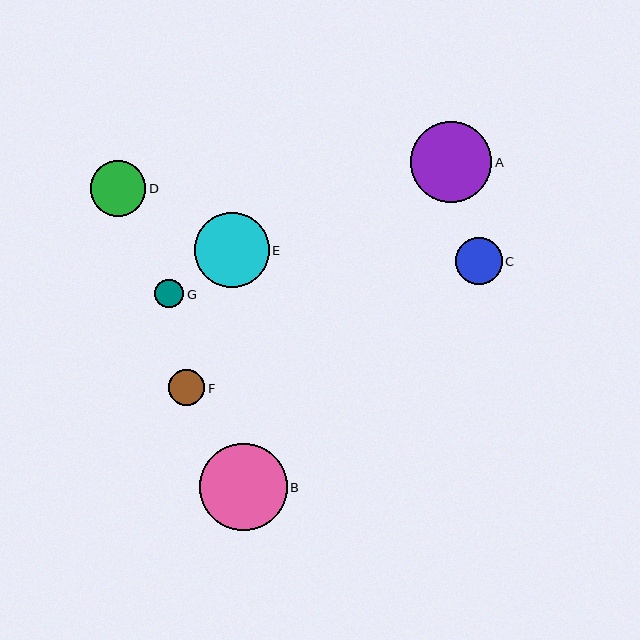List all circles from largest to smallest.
From largest to smallest: B, A, E, D, C, F, G.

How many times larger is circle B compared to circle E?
Circle B is approximately 1.2 times the size of circle E.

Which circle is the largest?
Circle B is the largest with a size of approximately 88 pixels.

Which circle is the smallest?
Circle G is the smallest with a size of approximately 29 pixels.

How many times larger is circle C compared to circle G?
Circle C is approximately 1.6 times the size of circle G.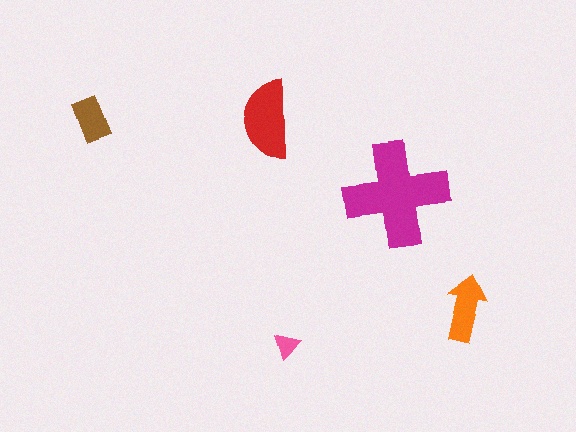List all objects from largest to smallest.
The magenta cross, the red semicircle, the orange arrow, the brown rectangle, the pink triangle.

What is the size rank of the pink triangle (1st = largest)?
5th.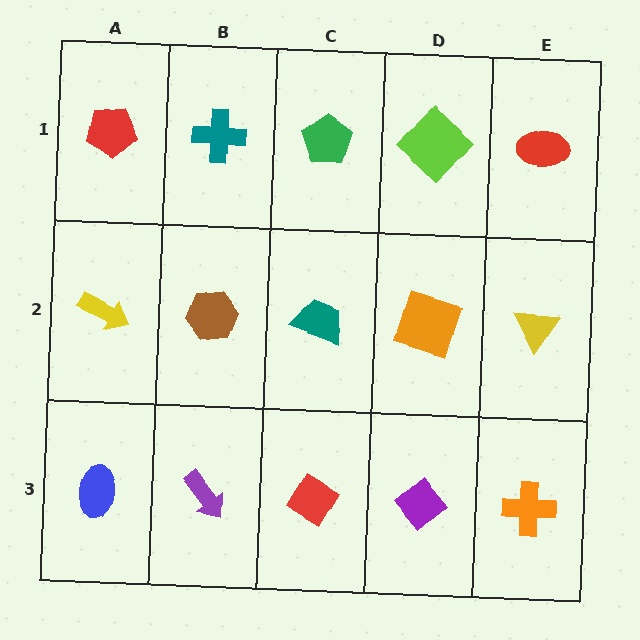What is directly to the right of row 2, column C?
An orange square.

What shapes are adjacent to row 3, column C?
A teal trapezoid (row 2, column C), a purple arrow (row 3, column B), a purple diamond (row 3, column D).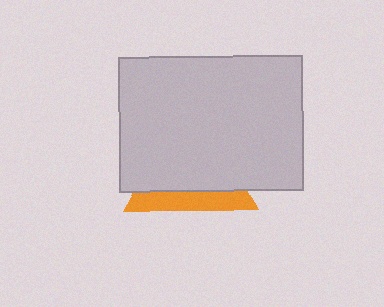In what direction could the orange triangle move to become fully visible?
The orange triangle could move down. That would shift it out from behind the light gray rectangle entirely.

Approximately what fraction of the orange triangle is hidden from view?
Roughly 69% of the orange triangle is hidden behind the light gray rectangle.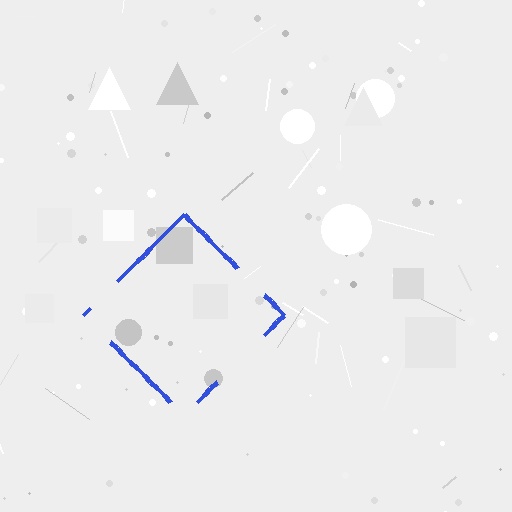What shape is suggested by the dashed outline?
The dashed outline suggests a diamond.